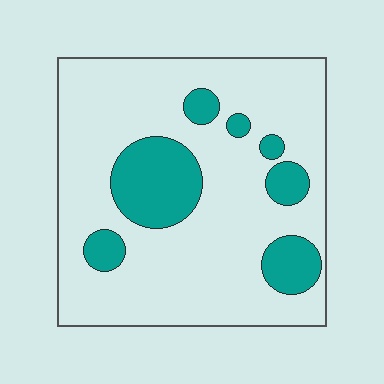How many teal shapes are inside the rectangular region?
7.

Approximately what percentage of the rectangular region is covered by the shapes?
Approximately 20%.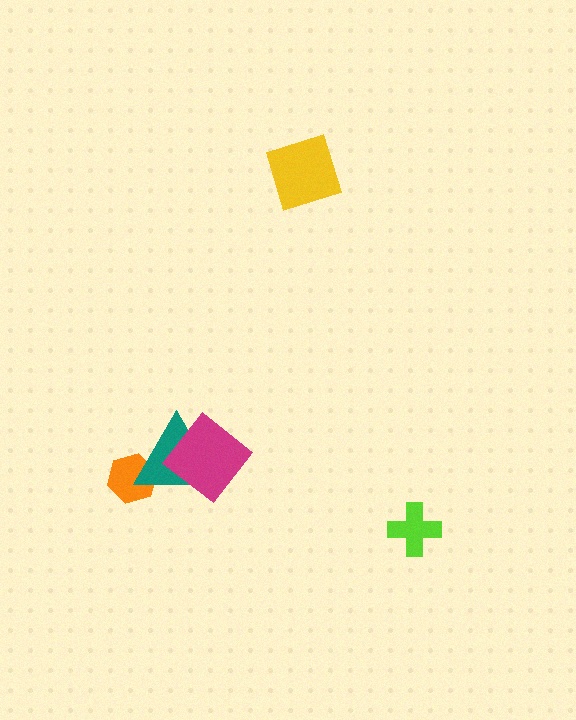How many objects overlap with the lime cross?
0 objects overlap with the lime cross.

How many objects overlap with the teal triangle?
2 objects overlap with the teal triangle.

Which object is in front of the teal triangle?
The magenta diamond is in front of the teal triangle.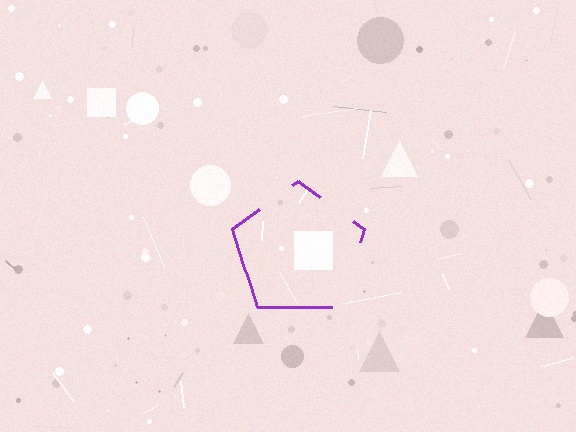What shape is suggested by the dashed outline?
The dashed outline suggests a pentagon.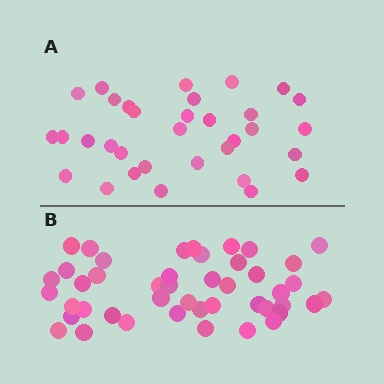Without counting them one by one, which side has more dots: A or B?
Region B (the bottom region) has more dots.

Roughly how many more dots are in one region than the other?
Region B has roughly 12 or so more dots than region A.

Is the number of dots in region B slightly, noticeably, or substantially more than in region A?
Region B has noticeably more, but not dramatically so. The ratio is roughly 1.4 to 1.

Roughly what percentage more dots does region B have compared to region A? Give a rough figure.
About 35% more.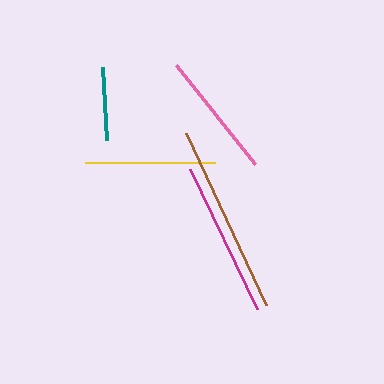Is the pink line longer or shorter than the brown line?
The brown line is longer than the pink line.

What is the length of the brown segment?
The brown segment is approximately 190 pixels long.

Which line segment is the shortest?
The teal line is the shortest at approximately 73 pixels.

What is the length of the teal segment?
The teal segment is approximately 73 pixels long.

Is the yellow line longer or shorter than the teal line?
The yellow line is longer than the teal line.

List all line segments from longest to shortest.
From longest to shortest: brown, magenta, yellow, pink, teal.